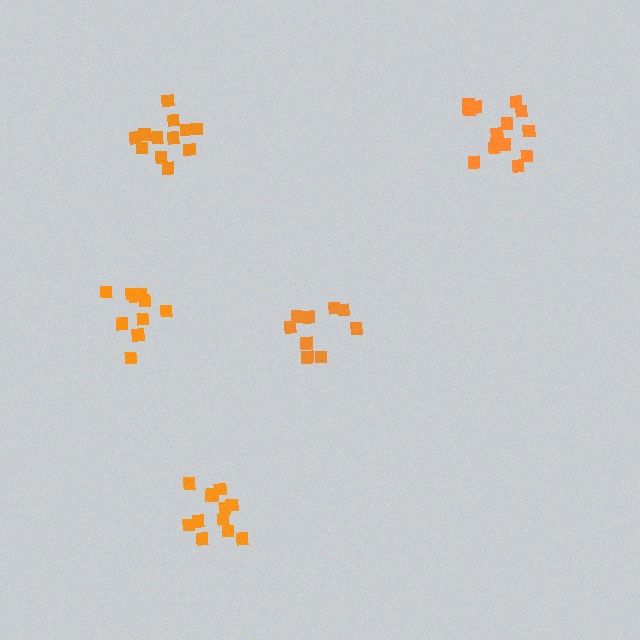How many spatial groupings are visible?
There are 5 spatial groupings.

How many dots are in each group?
Group 1: 12 dots, Group 2: 10 dots, Group 3: 10 dots, Group 4: 12 dots, Group 5: 14 dots (58 total).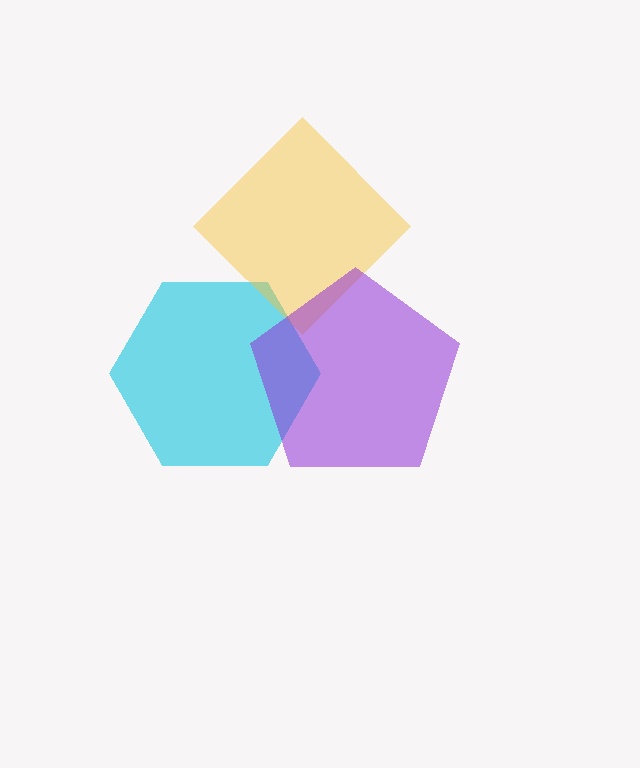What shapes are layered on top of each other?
The layered shapes are: a cyan hexagon, a yellow diamond, a purple pentagon.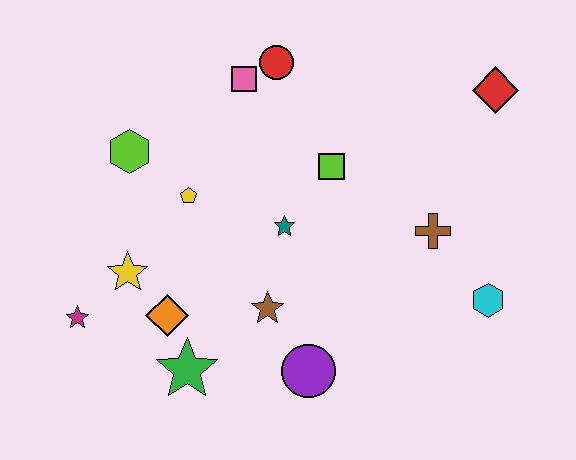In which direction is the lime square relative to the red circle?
The lime square is below the red circle.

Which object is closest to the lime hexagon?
The yellow pentagon is closest to the lime hexagon.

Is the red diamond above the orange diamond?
Yes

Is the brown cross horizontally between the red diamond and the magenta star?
Yes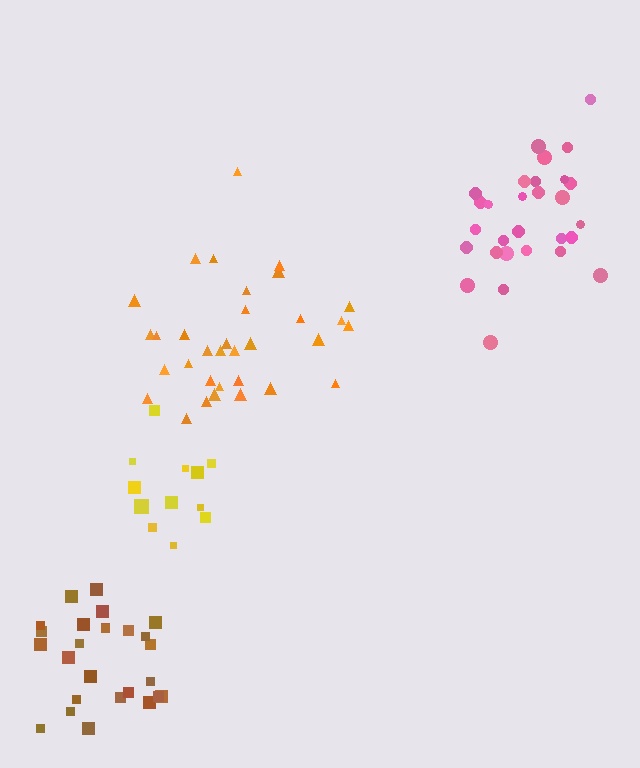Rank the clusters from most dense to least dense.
brown, pink, orange, yellow.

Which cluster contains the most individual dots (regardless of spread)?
Orange (33).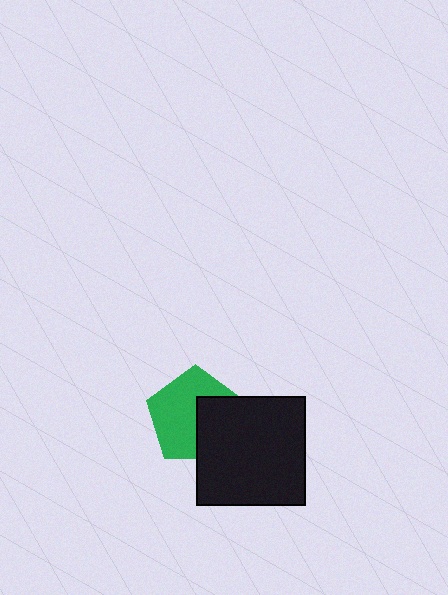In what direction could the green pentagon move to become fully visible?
The green pentagon could move toward the upper-left. That would shift it out from behind the black square entirely.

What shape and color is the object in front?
The object in front is a black square.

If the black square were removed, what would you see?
You would see the complete green pentagon.